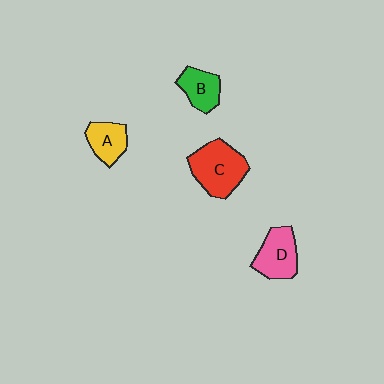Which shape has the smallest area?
Shape A (yellow).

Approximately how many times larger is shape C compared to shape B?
Approximately 1.7 times.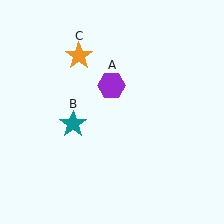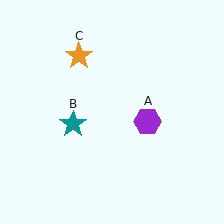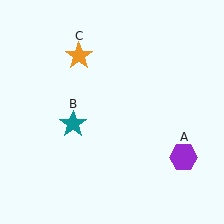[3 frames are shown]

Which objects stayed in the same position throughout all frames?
Teal star (object B) and orange star (object C) remained stationary.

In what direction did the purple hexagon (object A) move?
The purple hexagon (object A) moved down and to the right.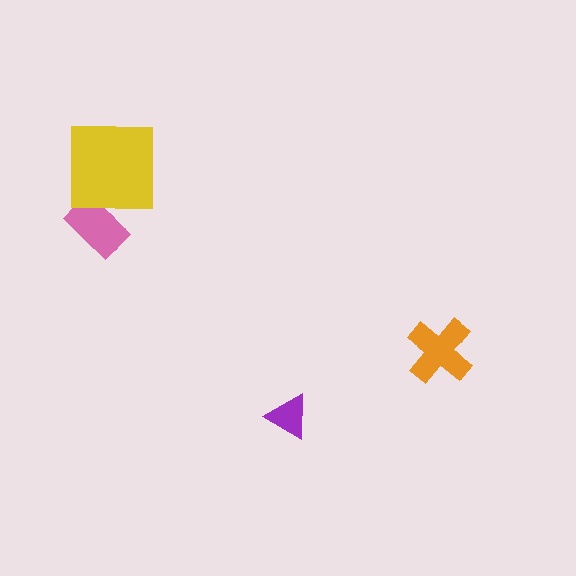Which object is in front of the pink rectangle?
The yellow square is in front of the pink rectangle.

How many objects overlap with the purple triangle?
0 objects overlap with the purple triangle.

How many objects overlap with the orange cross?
0 objects overlap with the orange cross.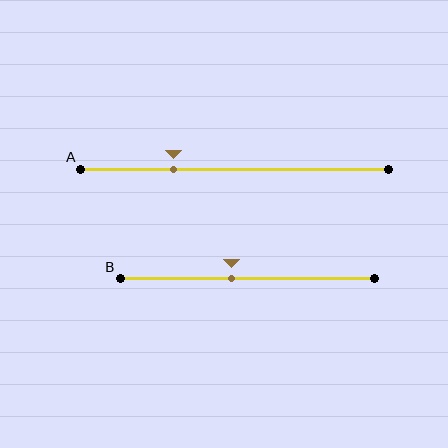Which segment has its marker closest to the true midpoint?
Segment B has its marker closest to the true midpoint.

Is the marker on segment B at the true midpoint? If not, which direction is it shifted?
No, the marker on segment B is shifted to the left by about 6% of the segment length.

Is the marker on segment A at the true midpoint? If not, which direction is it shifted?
No, the marker on segment A is shifted to the left by about 20% of the segment length.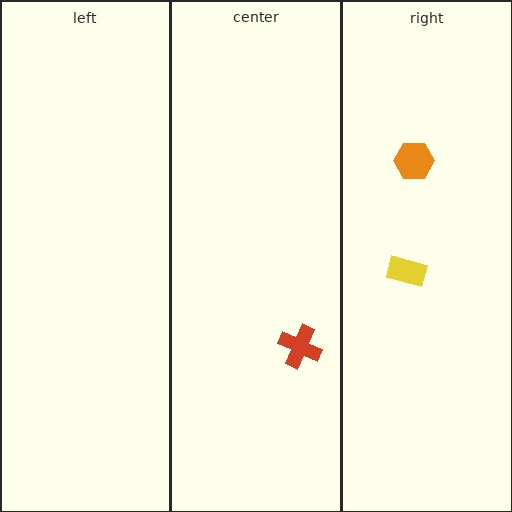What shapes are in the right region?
The orange hexagon, the yellow rectangle.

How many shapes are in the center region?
1.